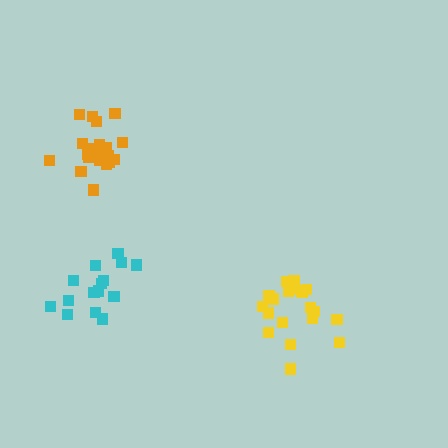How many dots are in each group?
Group 1: 15 dots, Group 2: 20 dots, Group 3: 21 dots (56 total).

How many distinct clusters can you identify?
There are 3 distinct clusters.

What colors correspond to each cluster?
The clusters are colored: cyan, yellow, orange.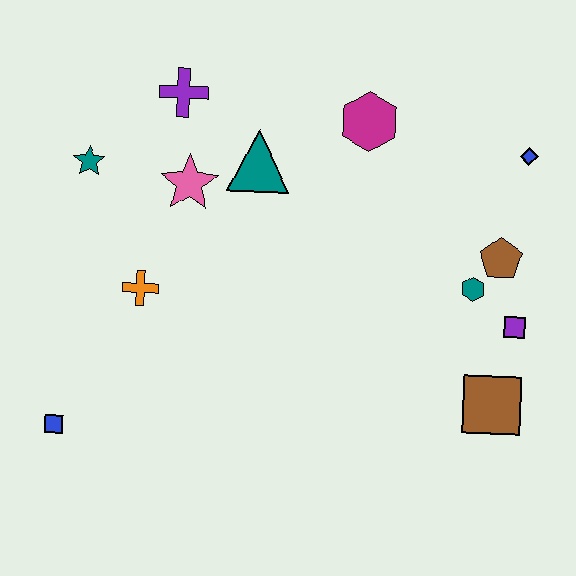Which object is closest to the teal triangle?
The pink star is closest to the teal triangle.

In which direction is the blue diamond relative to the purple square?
The blue diamond is above the purple square.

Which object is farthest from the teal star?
The brown square is farthest from the teal star.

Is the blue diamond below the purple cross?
Yes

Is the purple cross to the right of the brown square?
No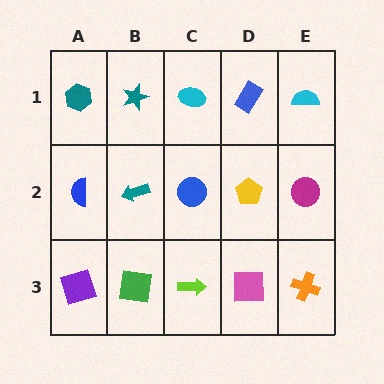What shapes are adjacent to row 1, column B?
A teal arrow (row 2, column B), a teal hexagon (row 1, column A), a cyan ellipse (row 1, column C).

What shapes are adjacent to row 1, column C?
A blue circle (row 2, column C), a teal star (row 1, column B), a blue rectangle (row 1, column D).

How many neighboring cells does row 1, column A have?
2.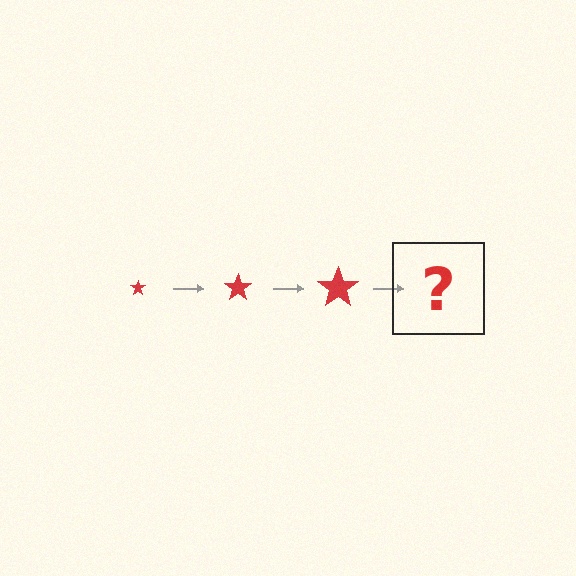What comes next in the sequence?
The next element should be a red star, larger than the previous one.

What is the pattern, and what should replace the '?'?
The pattern is that the star gets progressively larger each step. The '?' should be a red star, larger than the previous one.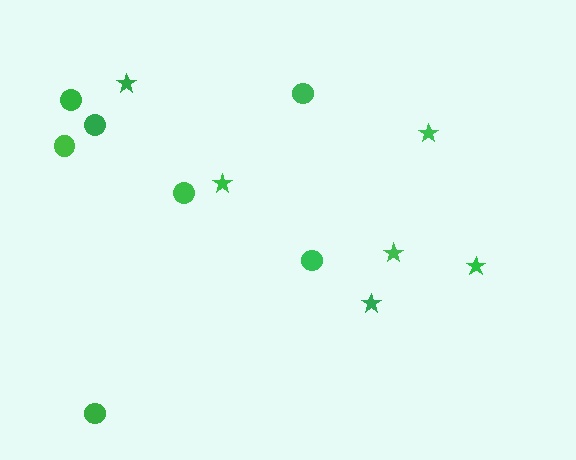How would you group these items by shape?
There are 2 groups: one group of stars (6) and one group of circles (7).